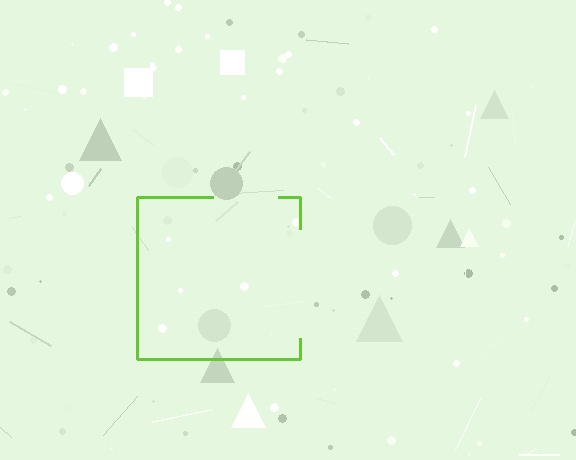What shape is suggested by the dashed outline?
The dashed outline suggests a square.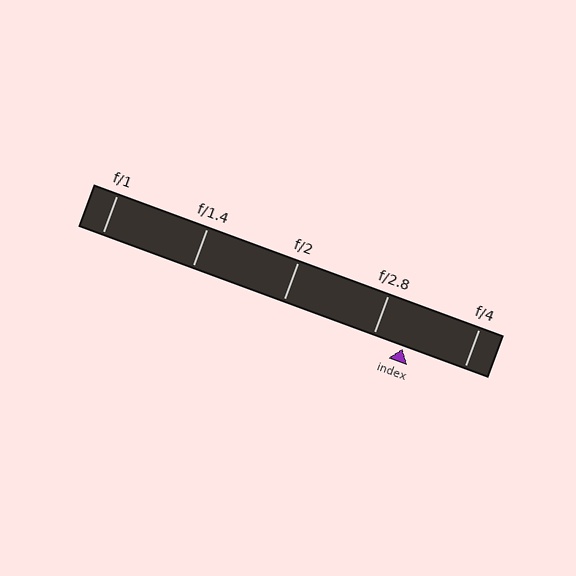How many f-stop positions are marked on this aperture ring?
There are 5 f-stop positions marked.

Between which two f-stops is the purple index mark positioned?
The index mark is between f/2.8 and f/4.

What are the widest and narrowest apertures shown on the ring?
The widest aperture shown is f/1 and the narrowest is f/4.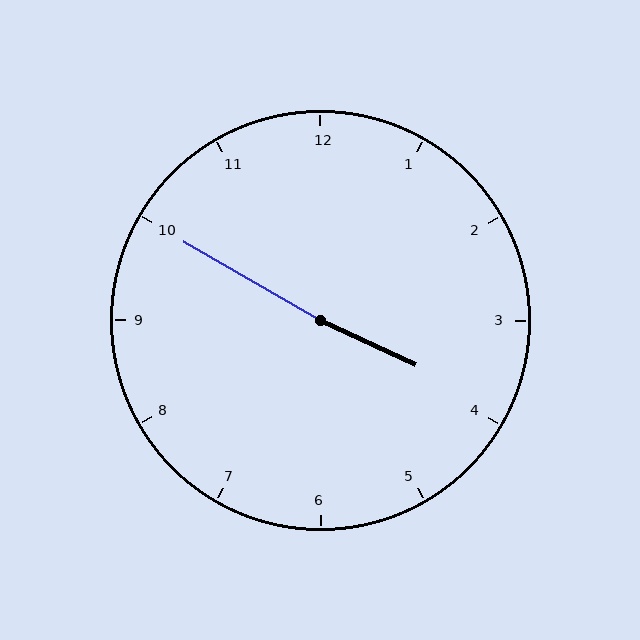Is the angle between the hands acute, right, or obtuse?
It is obtuse.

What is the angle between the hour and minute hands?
Approximately 175 degrees.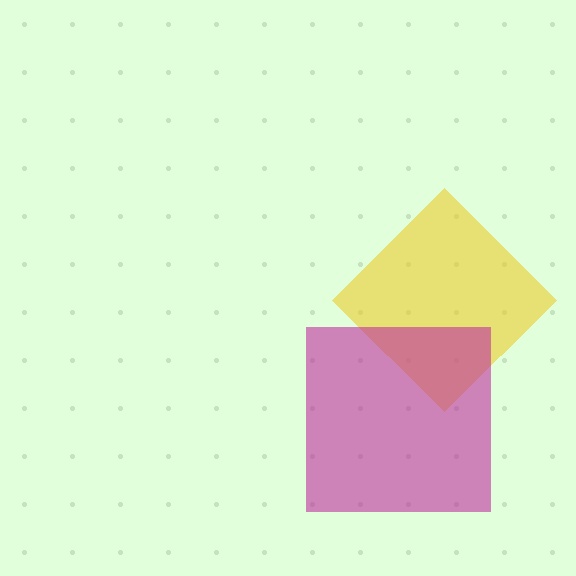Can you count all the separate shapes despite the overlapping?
Yes, there are 2 separate shapes.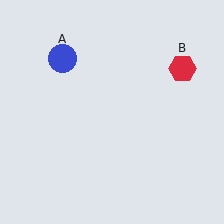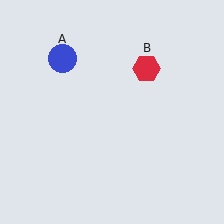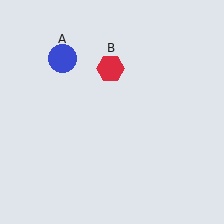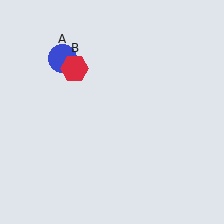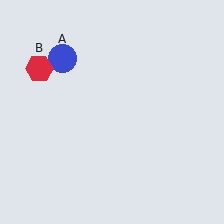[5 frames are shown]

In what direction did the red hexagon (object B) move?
The red hexagon (object B) moved left.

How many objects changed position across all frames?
1 object changed position: red hexagon (object B).